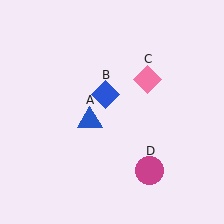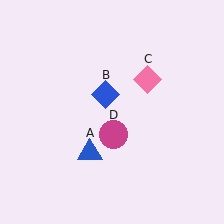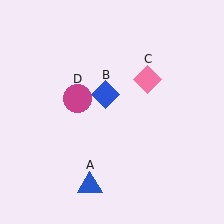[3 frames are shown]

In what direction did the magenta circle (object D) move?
The magenta circle (object D) moved up and to the left.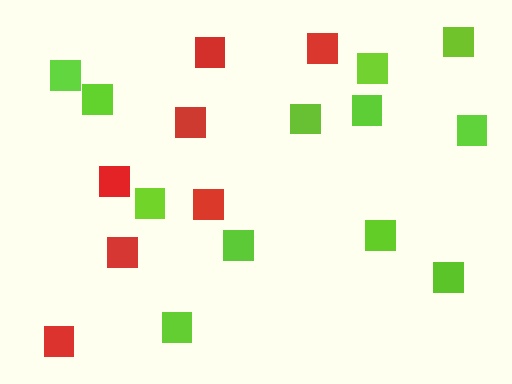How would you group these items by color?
There are 2 groups: one group of lime squares (12) and one group of red squares (7).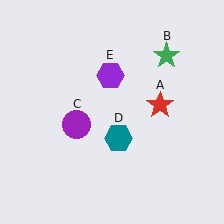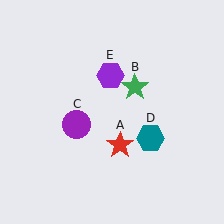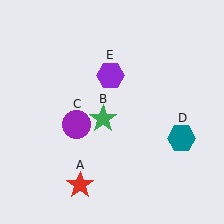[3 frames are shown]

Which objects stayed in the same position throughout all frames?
Purple circle (object C) and purple hexagon (object E) remained stationary.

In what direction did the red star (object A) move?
The red star (object A) moved down and to the left.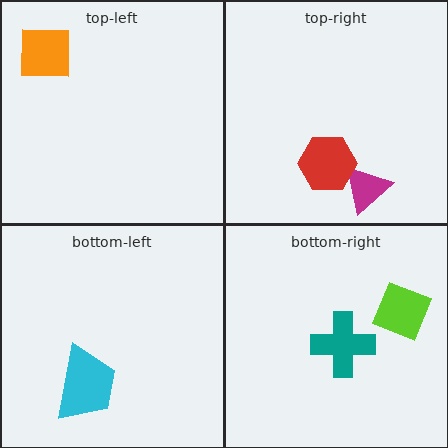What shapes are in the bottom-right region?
The teal cross, the lime diamond.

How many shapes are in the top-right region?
2.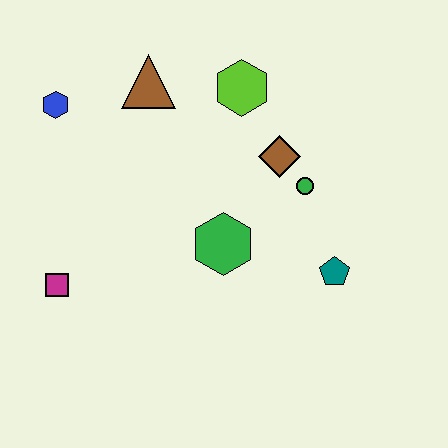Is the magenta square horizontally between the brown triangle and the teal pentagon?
No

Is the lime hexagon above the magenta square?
Yes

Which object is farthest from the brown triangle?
The teal pentagon is farthest from the brown triangle.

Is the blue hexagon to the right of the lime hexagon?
No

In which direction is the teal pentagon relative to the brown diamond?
The teal pentagon is below the brown diamond.